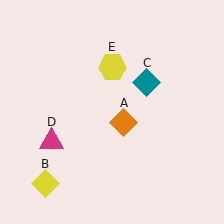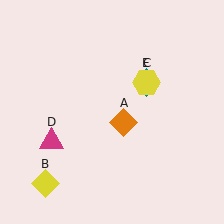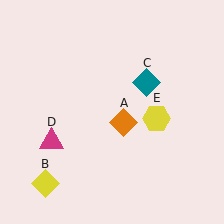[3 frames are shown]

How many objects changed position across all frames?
1 object changed position: yellow hexagon (object E).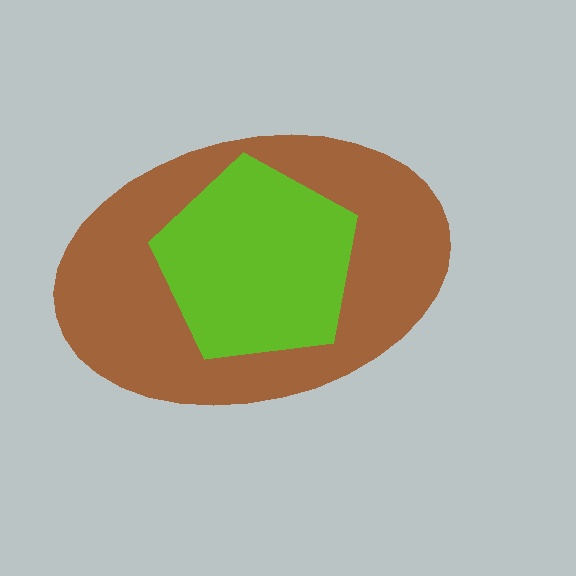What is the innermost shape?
The lime pentagon.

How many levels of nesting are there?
2.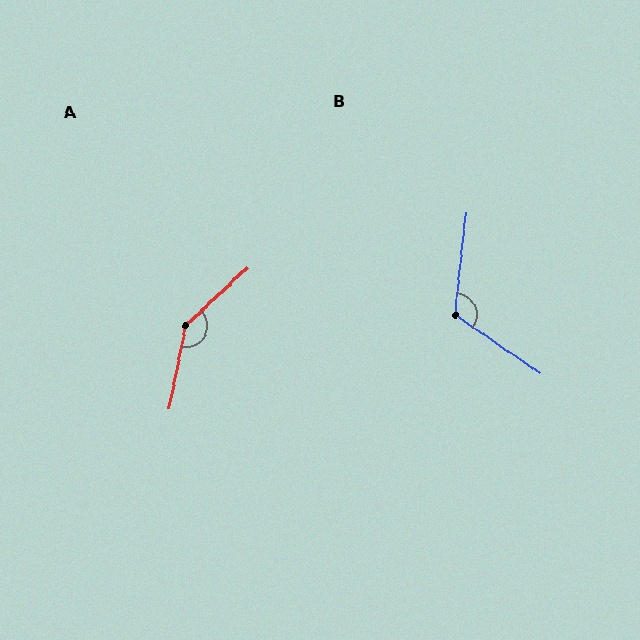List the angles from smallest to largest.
B (118°), A (144°).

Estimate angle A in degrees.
Approximately 144 degrees.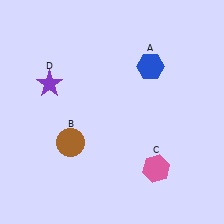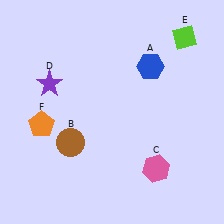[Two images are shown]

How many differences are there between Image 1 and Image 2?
There are 2 differences between the two images.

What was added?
A lime diamond (E), an orange pentagon (F) were added in Image 2.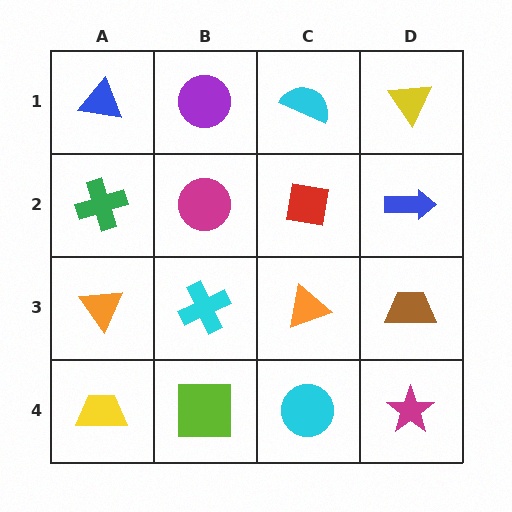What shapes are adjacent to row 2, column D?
A yellow triangle (row 1, column D), a brown trapezoid (row 3, column D), a red square (row 2, column C).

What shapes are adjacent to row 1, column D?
A blue arrow (row 2, column D), a cyan semicircle (row 1, column C).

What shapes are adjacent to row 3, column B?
A magenta circle (row 2, column B), a lime square (row 4, column B), an orange triangle (row 3, column A), an orange triangle (row 3, column C).